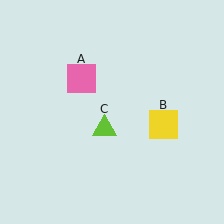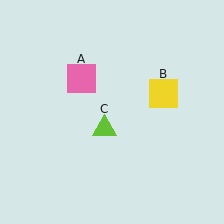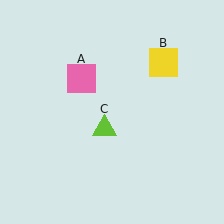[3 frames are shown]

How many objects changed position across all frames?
1 object changed position: yellow square (object B).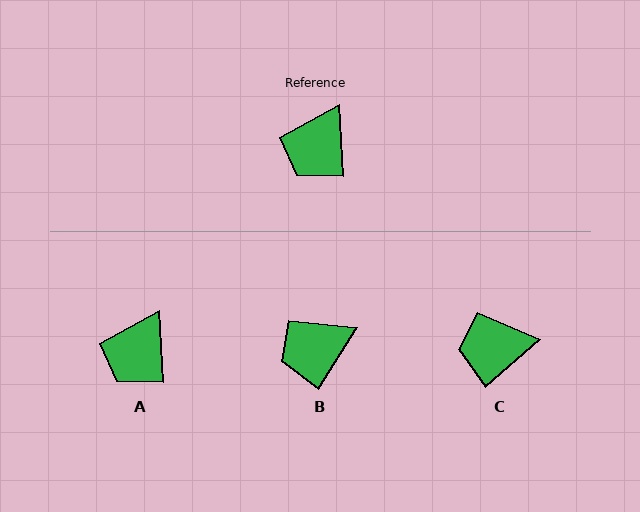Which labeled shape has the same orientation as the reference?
A.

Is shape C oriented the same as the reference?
No, it is off by about 52 degrees.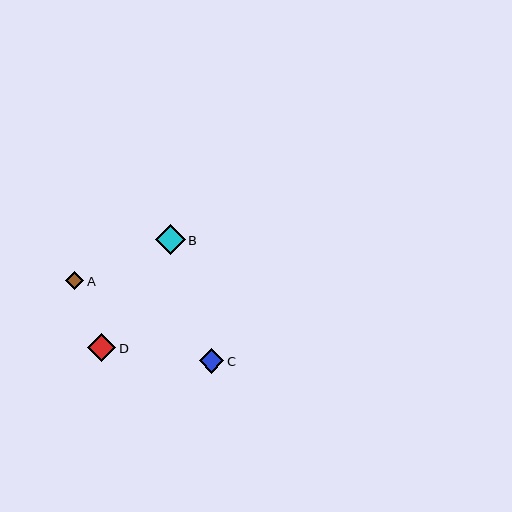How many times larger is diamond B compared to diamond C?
Diamond B is approximately 1.2 times the size of diamond C.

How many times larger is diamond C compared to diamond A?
Diamond C is approximately 1.4 times the size of diamond A.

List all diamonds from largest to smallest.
From largest to smallest: B, D, C, A.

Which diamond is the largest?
Diamond B is the largest with a size of approximately 30 pixels.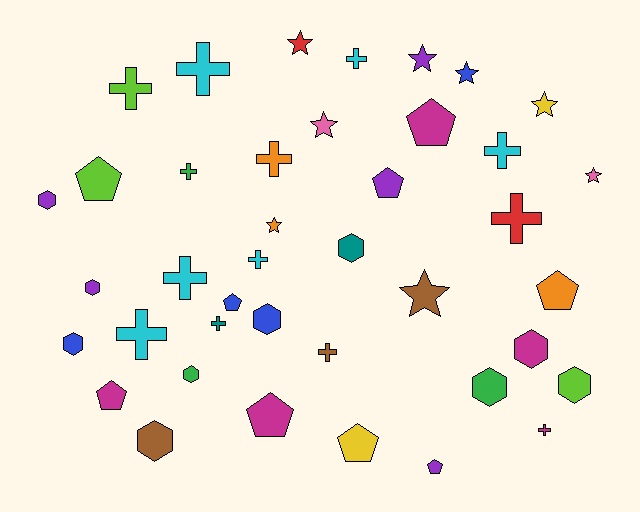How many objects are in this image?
There are 40 objects.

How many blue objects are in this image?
There are 4 blue objects.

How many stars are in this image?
There are 8 stars.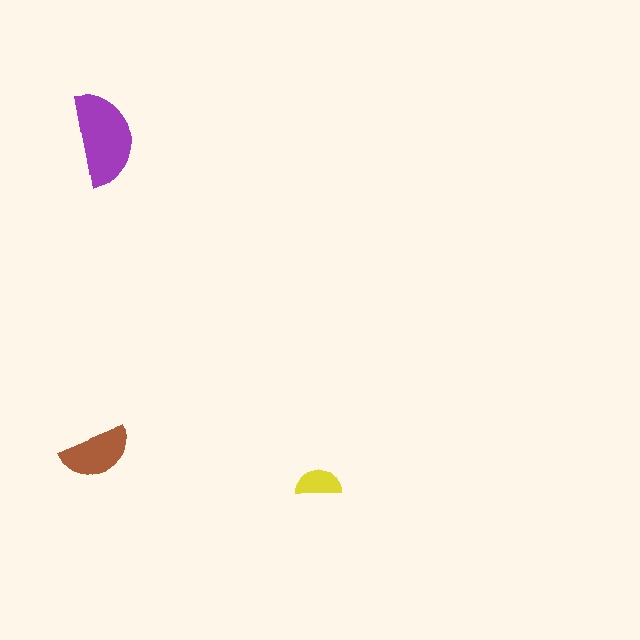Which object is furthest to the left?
The brown semicircle is leftmost.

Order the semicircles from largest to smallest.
the purple one, the brown one, the yellow one.